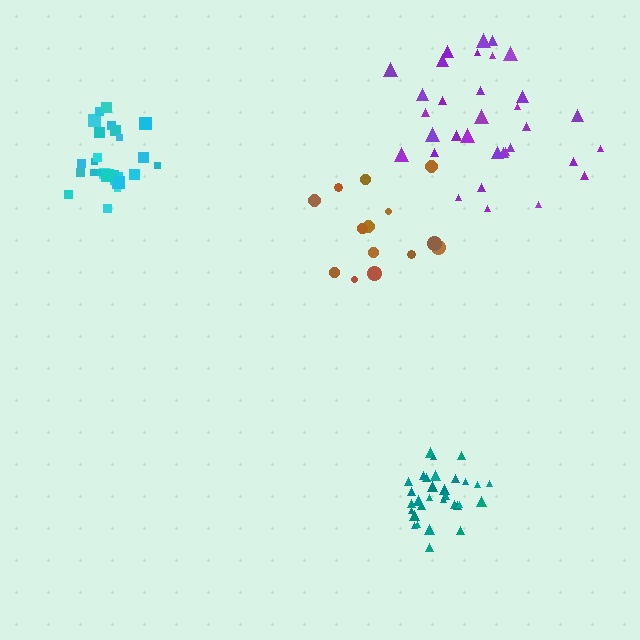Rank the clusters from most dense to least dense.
teal, cyan, purple, brown.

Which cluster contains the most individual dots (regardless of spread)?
Purple (33).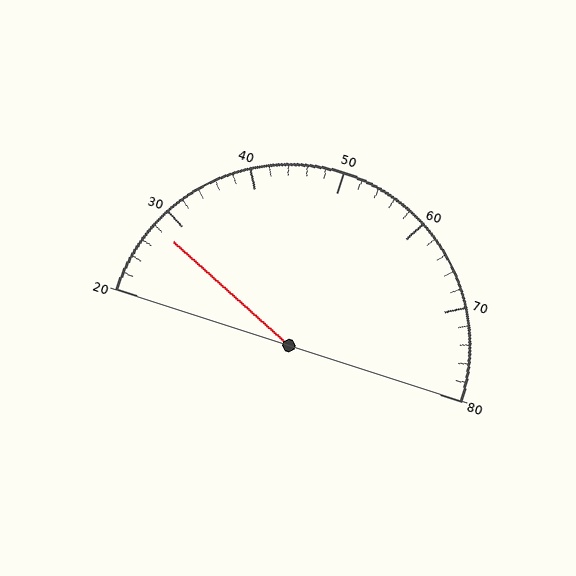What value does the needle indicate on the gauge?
The needle indicates approximately 28.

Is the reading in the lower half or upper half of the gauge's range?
The reading is in the lower half of the range (20 to 80).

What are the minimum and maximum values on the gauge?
The gauge ranges from 20 to 80.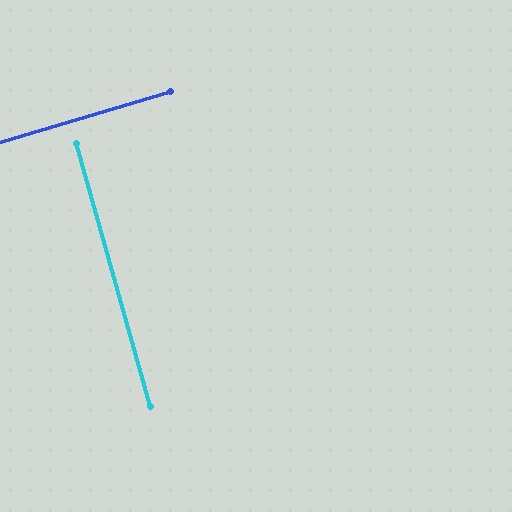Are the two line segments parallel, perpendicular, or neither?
Perpendicular — they meet at approximately 89°.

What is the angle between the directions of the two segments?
Approximately 89 degrees.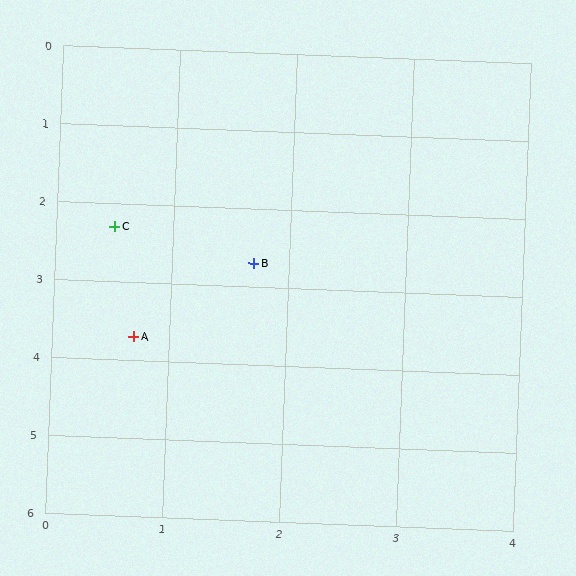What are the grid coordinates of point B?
Point B is at approximately (1.7, 2.7).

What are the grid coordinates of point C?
Point C is at approximately (0.5, 2.3).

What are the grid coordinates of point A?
Point A is at approximately (0.7, 3.7).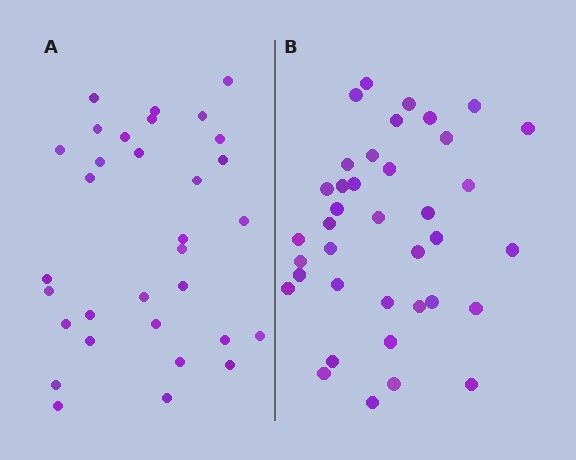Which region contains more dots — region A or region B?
Region B (the right region) has more dots.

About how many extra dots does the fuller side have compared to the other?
Region B has about 6 more dots than region A.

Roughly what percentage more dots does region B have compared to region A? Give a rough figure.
About 20% more.